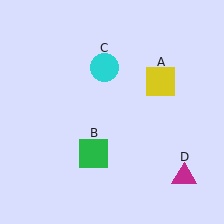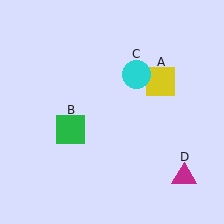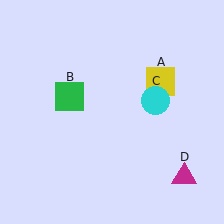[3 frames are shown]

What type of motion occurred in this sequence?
The green square (object B), cyan circle (object C) rotated clockwise around the center of the scene.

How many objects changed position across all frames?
2 objects changed position: green square (object B), cyan circle (object C).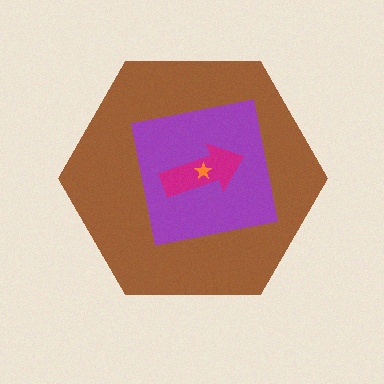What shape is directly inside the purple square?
The magenta arrow.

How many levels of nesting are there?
4.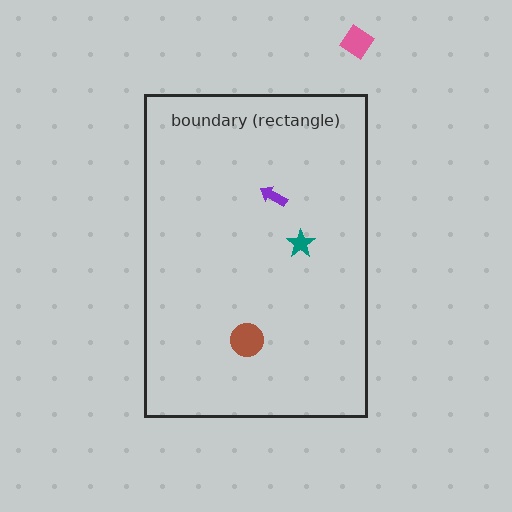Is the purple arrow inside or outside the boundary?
Inside.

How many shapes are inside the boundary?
3 inside, 1 outside.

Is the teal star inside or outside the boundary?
Inside.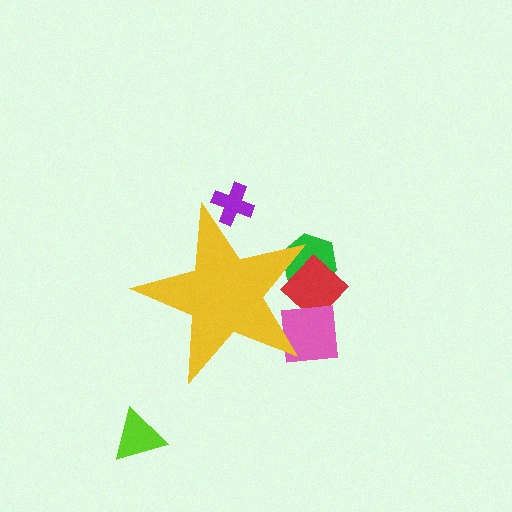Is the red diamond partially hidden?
Yes, the red diamond is partially hidden behind the yellow star.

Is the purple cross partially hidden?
Yes, the purple cross is partially hidden behind the yellow star.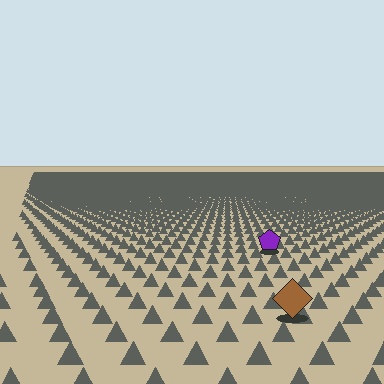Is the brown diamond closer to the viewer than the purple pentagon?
Yes. The brown diamond is closer — you can tell from the texture gradient: the ground texture is coarser near it.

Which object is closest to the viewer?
The brown diamond is closest. The texture marks near it are larger and more spread out.